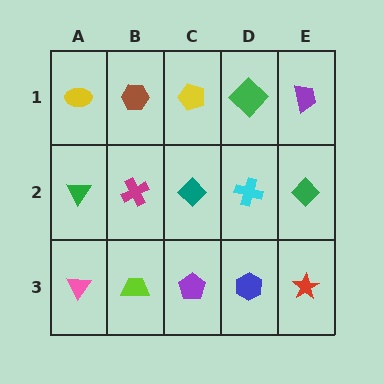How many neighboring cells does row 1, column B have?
3.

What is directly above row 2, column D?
A green diamond.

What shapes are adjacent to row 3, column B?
A magenta cross (row 2, column B), a pink triangle (row 3, column A), a purple pentagon (row 3, column C).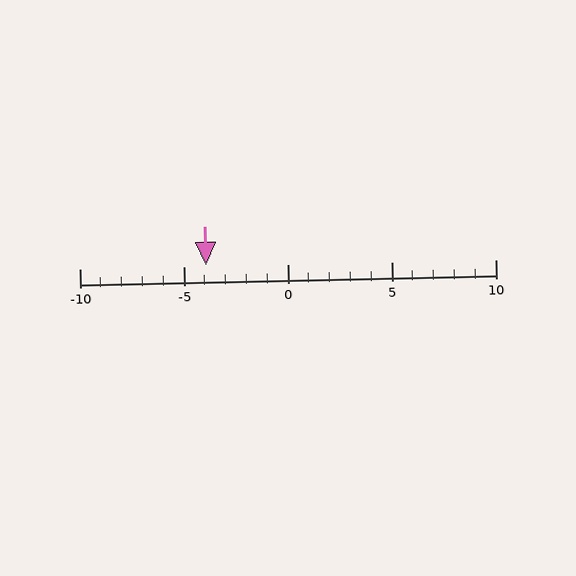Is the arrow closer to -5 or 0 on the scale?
The arrow is closer to -5.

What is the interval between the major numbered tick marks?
The major tick marks are spaced 5 units apart.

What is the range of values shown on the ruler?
The ruler shows values from -10 to 10.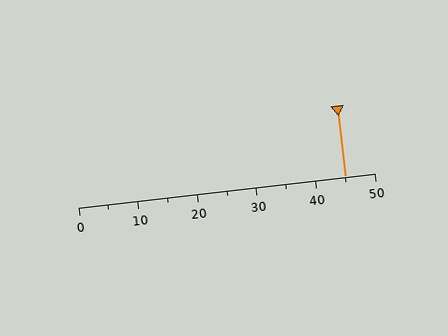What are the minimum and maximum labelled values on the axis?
The axis runs from 0 to 50.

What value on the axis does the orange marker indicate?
The marker indicates approximately 45.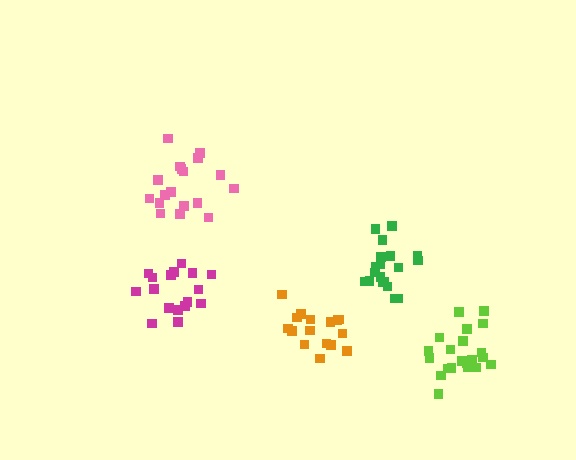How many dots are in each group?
Group 1: 17 dots, Group 2: 21 dots, Group 3: 19 dots, Group 4: 16 dots, Group 5: 18 dots (91 total).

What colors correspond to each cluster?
The clusters are colored: magenta, lime, green, orange, pink.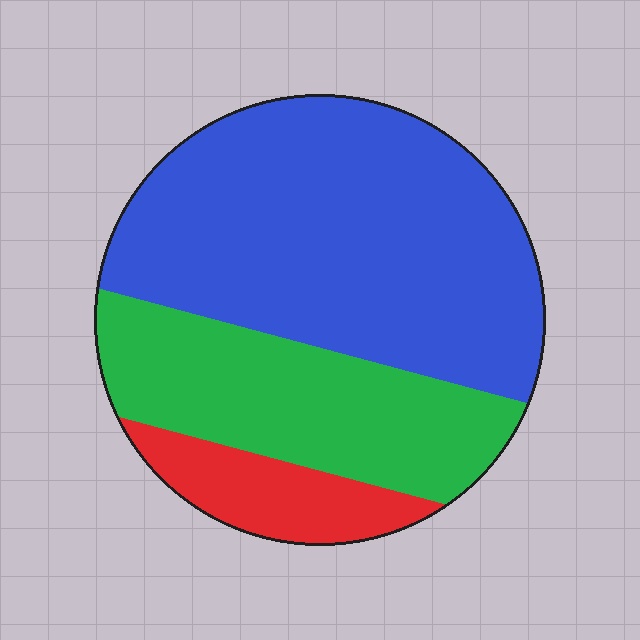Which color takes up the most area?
Blue, at roughly 60%.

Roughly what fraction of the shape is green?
Green covers around 30% of the shape.